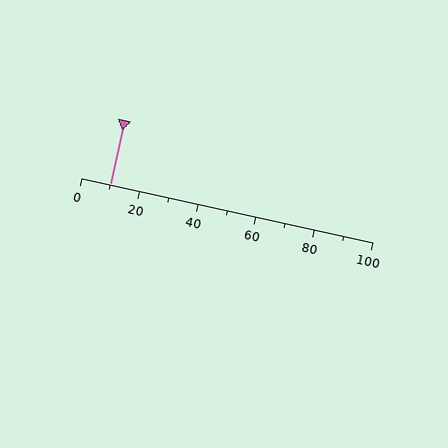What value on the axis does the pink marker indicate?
The marker indicates approximately 10.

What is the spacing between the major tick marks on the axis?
The major ticks are spaced 20 apart.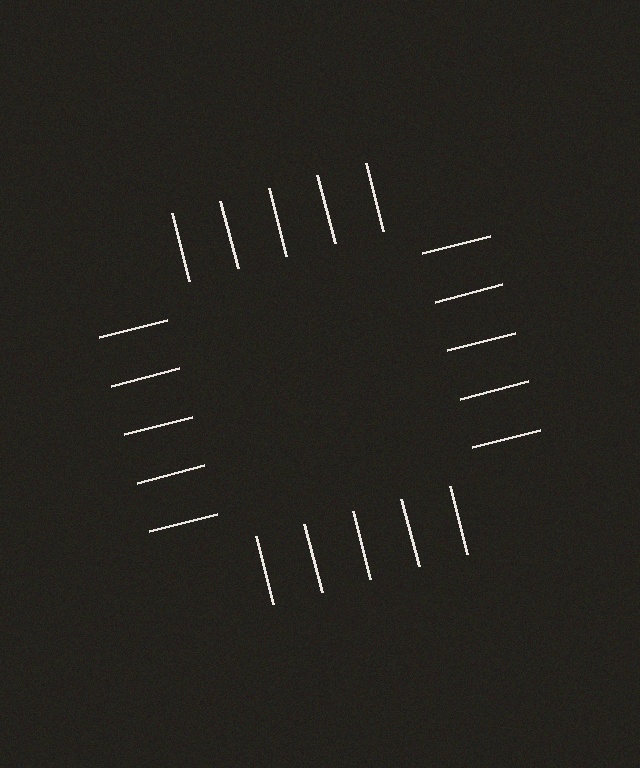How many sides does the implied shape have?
4 sides — the line-ends trace a square.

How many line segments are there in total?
20 — 5 along each of the 4 edges.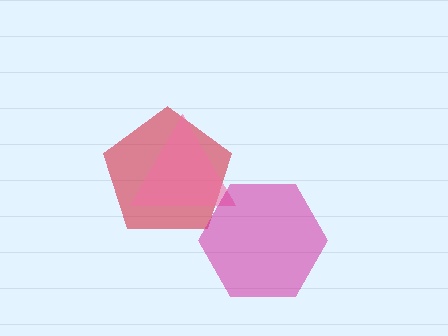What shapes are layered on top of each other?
The layered shapes are: a red pentagon, a pink triangle, a magenta hexagon.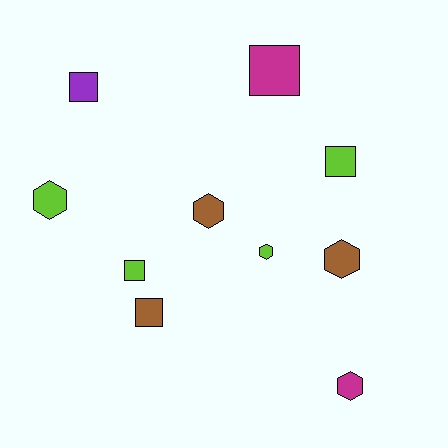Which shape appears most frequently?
Square, with 5 objects.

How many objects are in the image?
There are 10 objects.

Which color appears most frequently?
Lime, with 4 objects.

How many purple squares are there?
There is 1 purple square.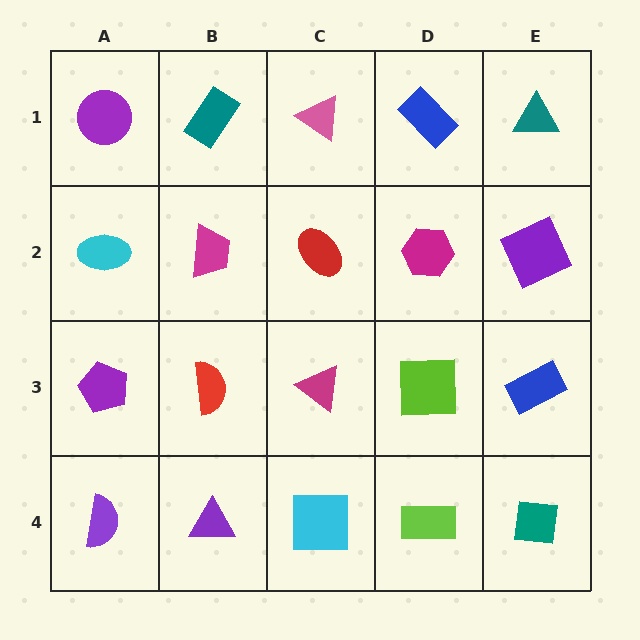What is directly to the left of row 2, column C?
A magenta trapezoid.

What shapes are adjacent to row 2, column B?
A teal rectangle (row 1, column B), a red semicircle (row 3, column B), a cyan ellipse (row 2, column A), a red ellipse (row 2, column C).